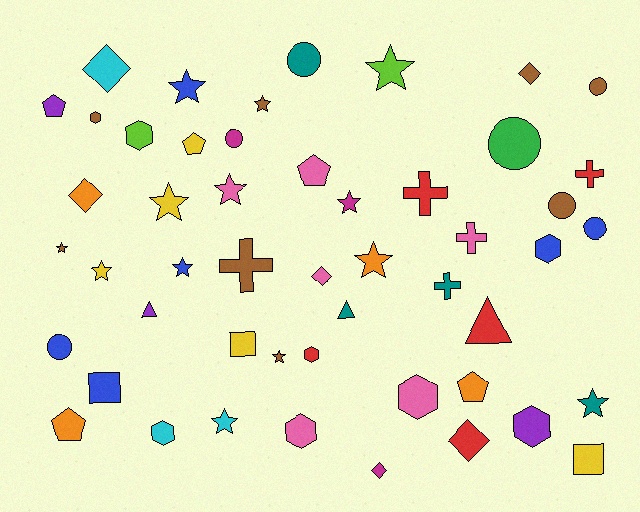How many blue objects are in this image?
There are 6 blue objects.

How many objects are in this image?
There are 50 objects.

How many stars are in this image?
There are 13 stars.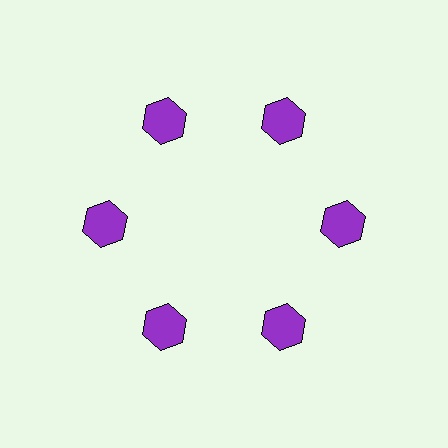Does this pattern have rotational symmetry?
Yes, this pattern has 6-fold rotational symmetry. It looks the same after rotating 60 degrees around the center.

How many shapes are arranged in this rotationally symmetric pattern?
There are 6 shapes, arranged in 6 groups of 1.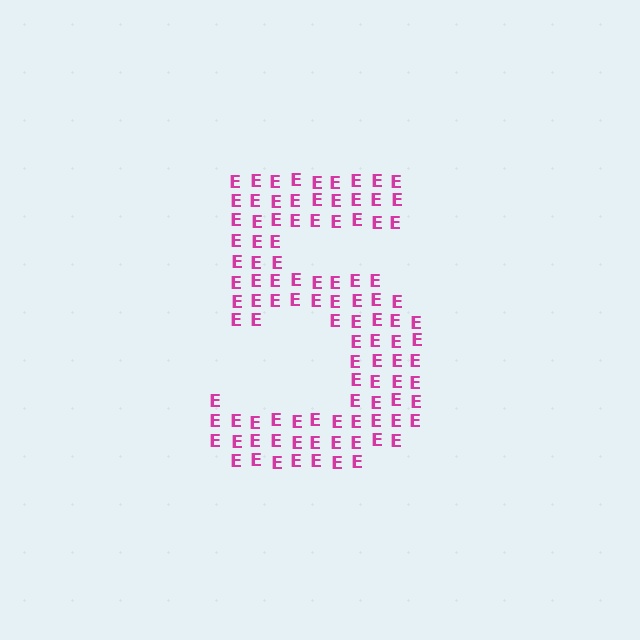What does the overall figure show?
The overall figure shows the digit 5.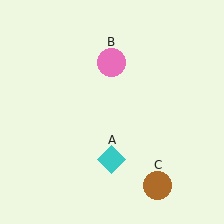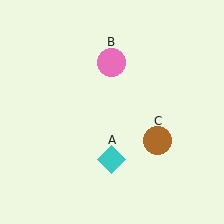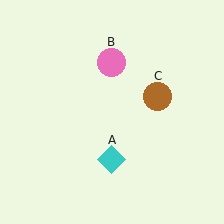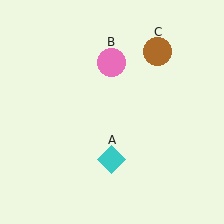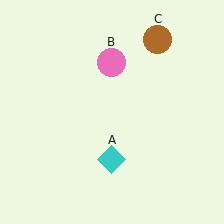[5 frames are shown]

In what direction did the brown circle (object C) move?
The brown circle (object C) moved up.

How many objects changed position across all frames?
1 object changed position: brown circle (object C).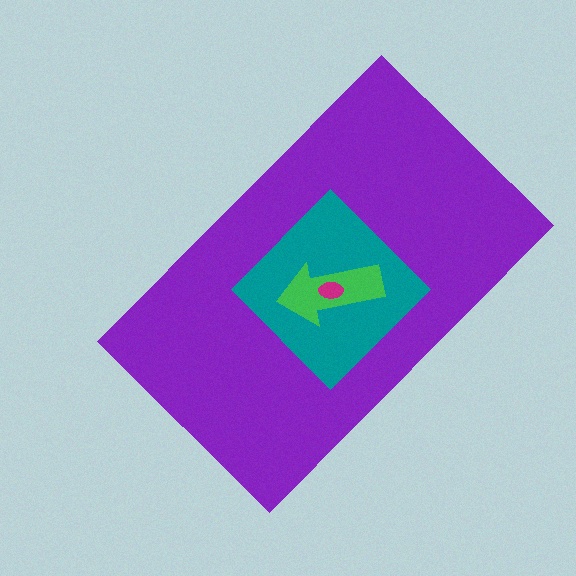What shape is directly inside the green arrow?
The magenta ellipse.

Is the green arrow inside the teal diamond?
Yes.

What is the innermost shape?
The magenta ellipse.